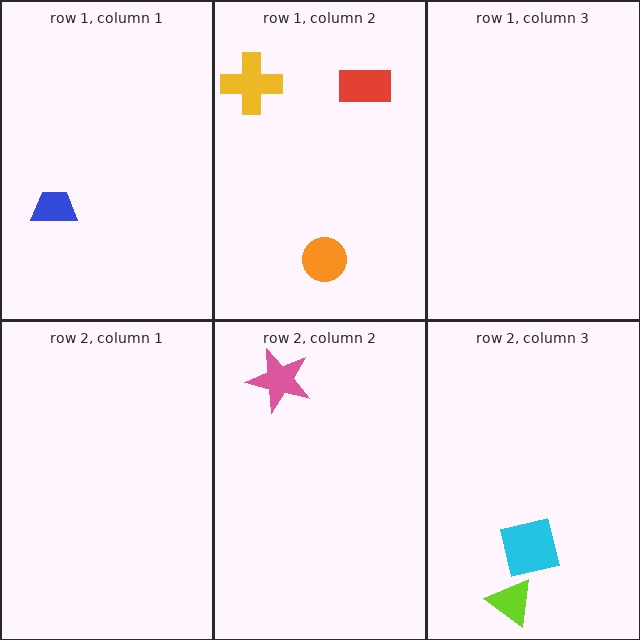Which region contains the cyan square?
The row 2, column 3 region.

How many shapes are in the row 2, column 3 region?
2.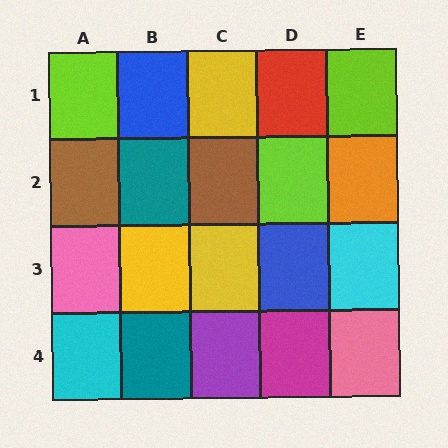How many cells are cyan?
2 cells are cyan.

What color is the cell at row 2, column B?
Teal.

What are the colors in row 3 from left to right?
Pink, yellow, yellow, blue, cyan.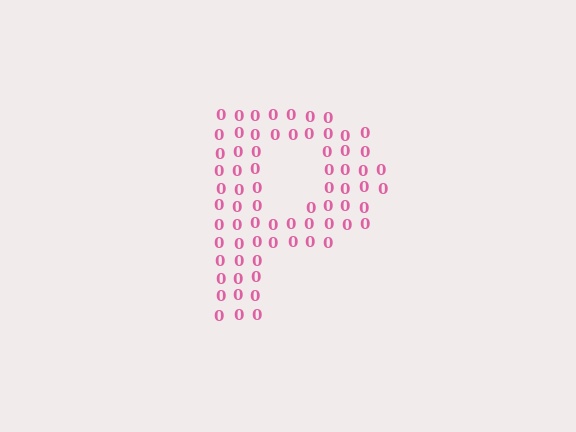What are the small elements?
The small elements are digit 0's.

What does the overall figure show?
The overall figure shows the letter P.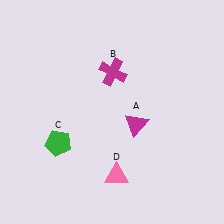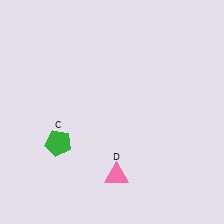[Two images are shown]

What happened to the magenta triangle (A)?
The magenta triangle (A) was removed in Image 2. It was in the bottom-right area of Image 1.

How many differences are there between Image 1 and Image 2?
There are 2 differences between the two images.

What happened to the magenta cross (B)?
The magenta cross (B) was removed in Image 2. It was in the top-right area of Image 1.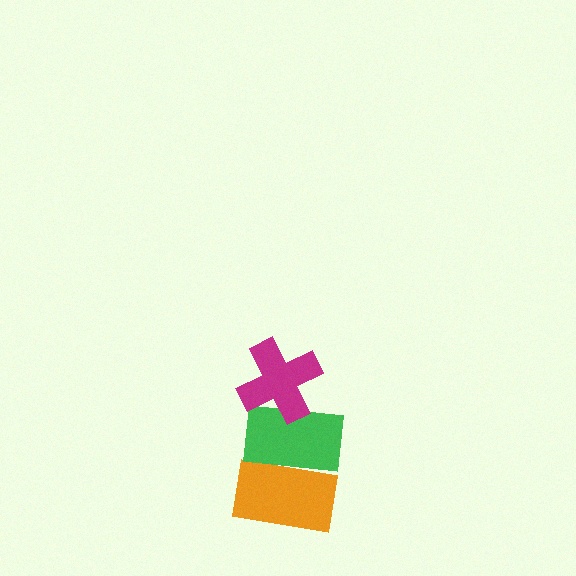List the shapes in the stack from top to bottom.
From top to bottom: the magenta cross, the green rectangle, the orange rectangle.